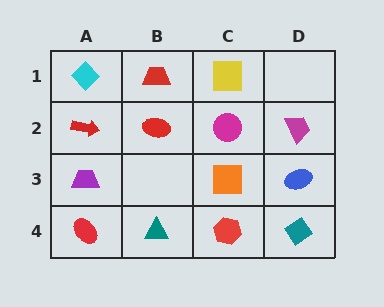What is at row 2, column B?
A red ellipse.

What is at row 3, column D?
A blue ellipse.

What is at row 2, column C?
A magenta circle.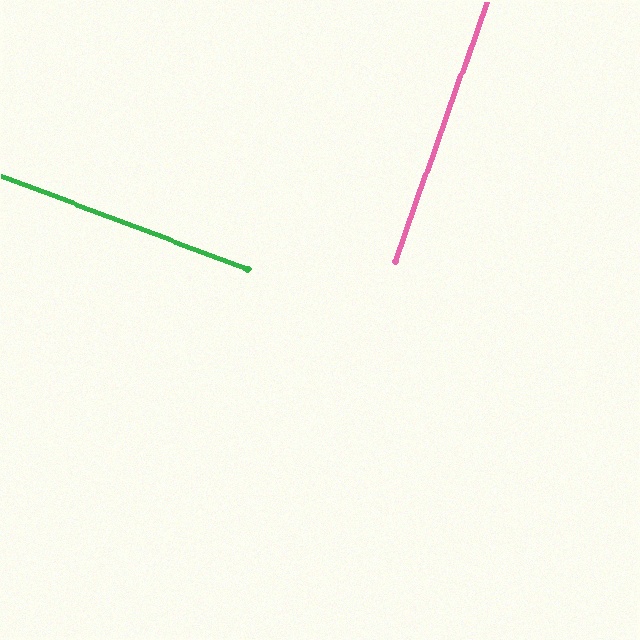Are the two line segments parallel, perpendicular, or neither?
Perpendicular — they meet at approximately 89°.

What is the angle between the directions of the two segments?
Approximately 89 degrees.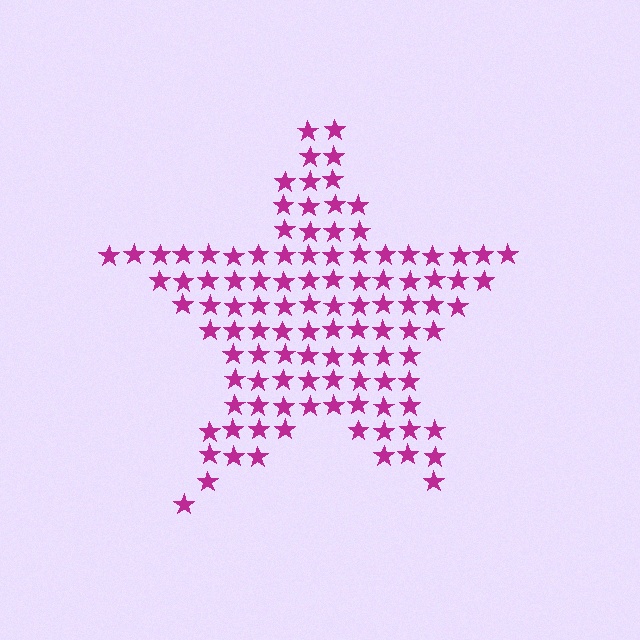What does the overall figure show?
The overall figure shows a star.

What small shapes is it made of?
It is made of small stars.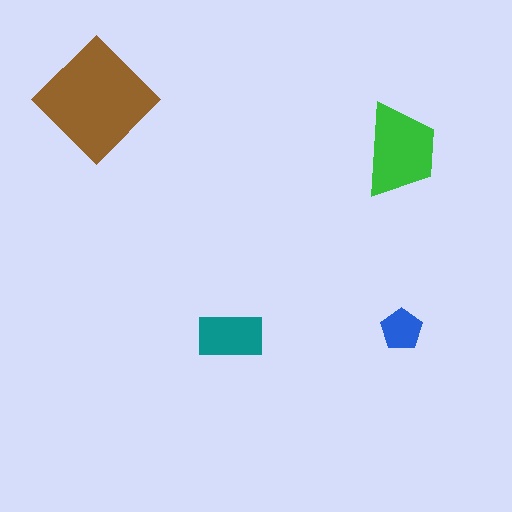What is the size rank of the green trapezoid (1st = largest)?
2nd.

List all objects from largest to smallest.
The brown diamond, the green trapezoid, the teal rectangle, the blue pentagon.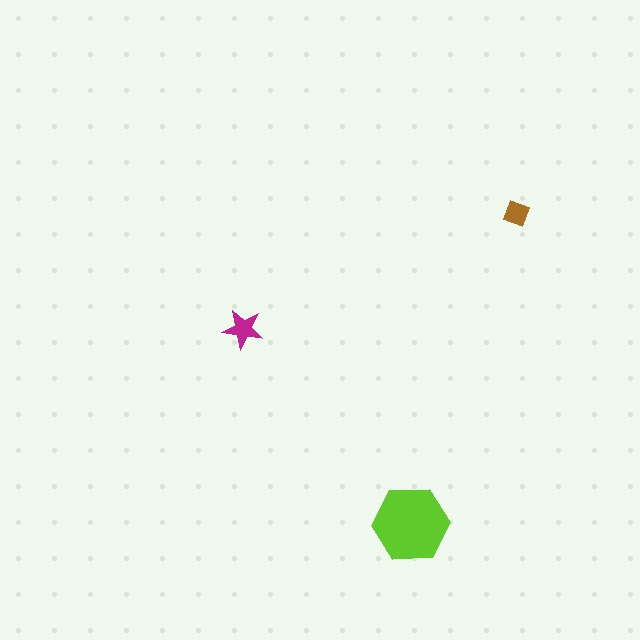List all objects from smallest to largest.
The brown diamond, the magenta star, the lime hexagon.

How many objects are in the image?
There are 3 objects in the image.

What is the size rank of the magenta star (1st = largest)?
2nd.